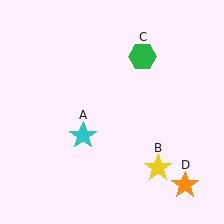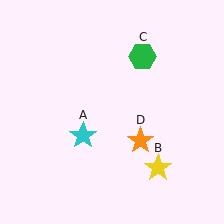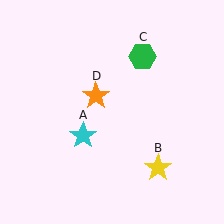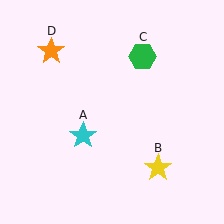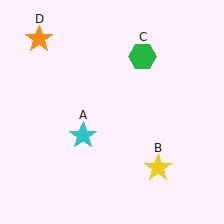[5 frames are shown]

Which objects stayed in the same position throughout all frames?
Cyan star (object A) and yellow star (object B) and green hexagon (object C) remained stationary.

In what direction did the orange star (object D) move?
The orange star (object D) moved up and to the left.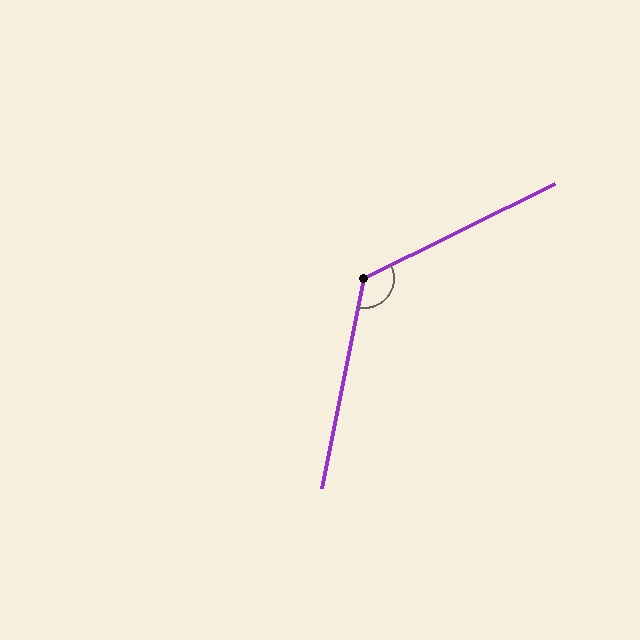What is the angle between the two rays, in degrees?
Approximately 128 degrees.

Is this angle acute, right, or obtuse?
It is obtuse.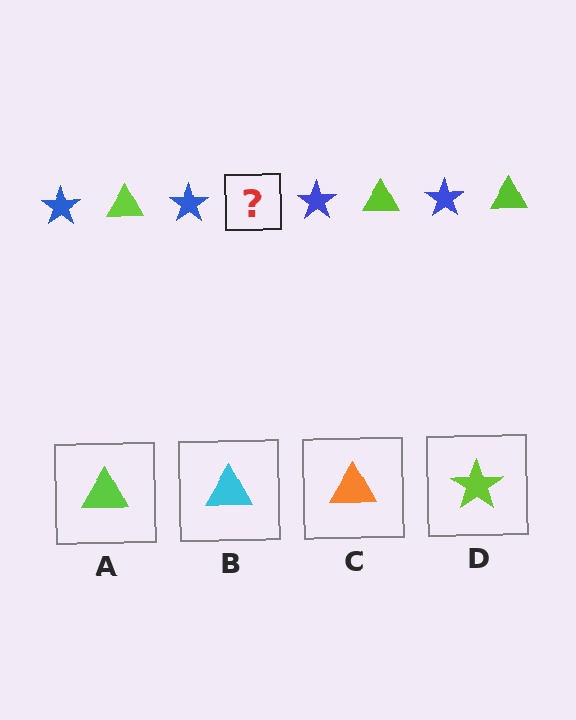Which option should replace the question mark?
Option A.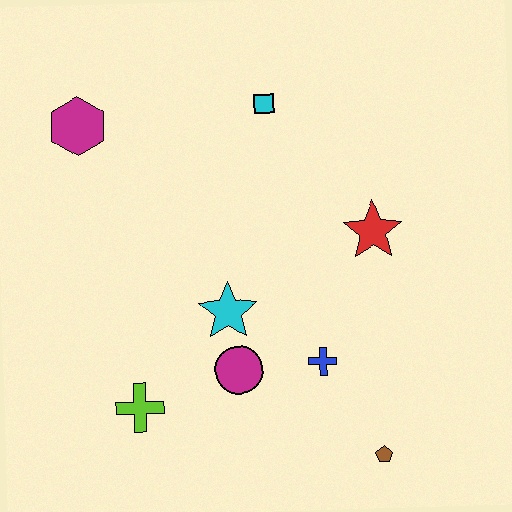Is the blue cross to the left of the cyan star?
No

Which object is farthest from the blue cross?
The magenta hexagon is farthest from the blue cross.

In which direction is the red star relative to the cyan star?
The red star is to the right of the cyan star.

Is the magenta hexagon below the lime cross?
No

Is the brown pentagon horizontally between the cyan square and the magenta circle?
No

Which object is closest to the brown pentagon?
The blue cross is closest to the brown pentagon.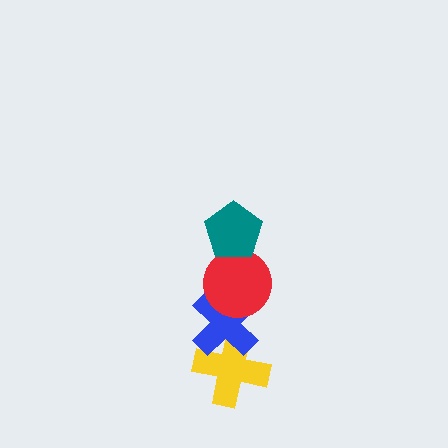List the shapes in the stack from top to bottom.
From top to bottom: the teal pentagon, the red circle, the blue cross, the yellow cross.